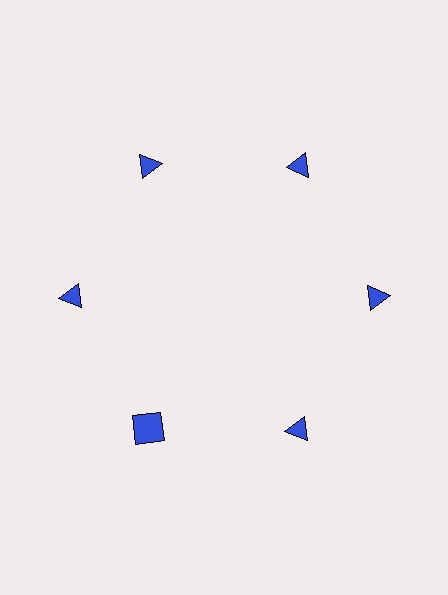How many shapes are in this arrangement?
There are 6 shapes arranged in a ring pattern.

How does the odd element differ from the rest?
It has a different shape: square instead of triangle.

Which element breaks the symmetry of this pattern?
The blue square at roughly the 7 o'clock position breaks the symmetry. All other shapes are blue triangles.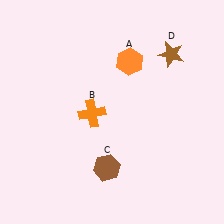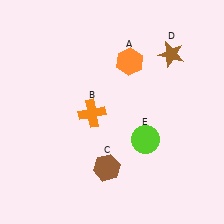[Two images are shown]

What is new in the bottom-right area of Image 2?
A lime circle (E) was added in the bottom-right area of Image 2.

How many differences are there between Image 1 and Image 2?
There is 1 difference between the two images.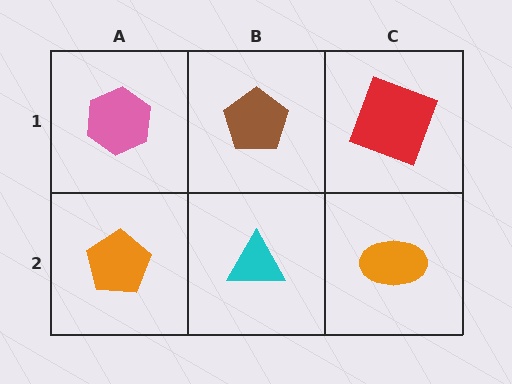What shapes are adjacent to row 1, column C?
An orange ellipse (row 2, column C), a brown pentagon (row 1, column B).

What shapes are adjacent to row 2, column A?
A pink hexagon (row 1, column A), a cyan triangle (row 2, column B).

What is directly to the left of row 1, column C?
A brown pentagon.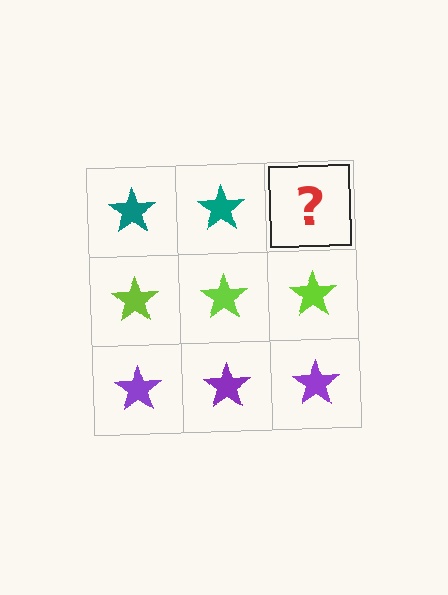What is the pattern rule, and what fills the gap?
The rule is that each row has a consistent color. The gap should be filled with a teal star.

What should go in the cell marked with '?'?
The missing cell should contain a teal star.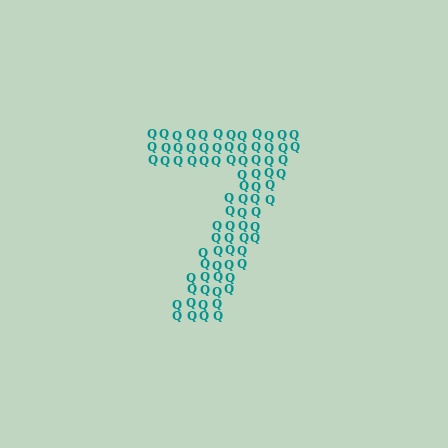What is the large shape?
The large shape is the digit 7.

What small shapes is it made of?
It is made of small letter Q's.